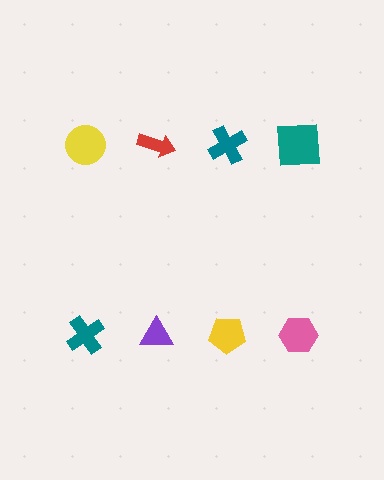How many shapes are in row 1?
4 shapes.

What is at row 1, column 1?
A yellow circle.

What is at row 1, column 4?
A teal square.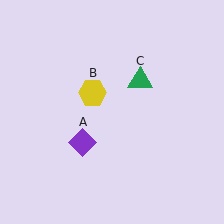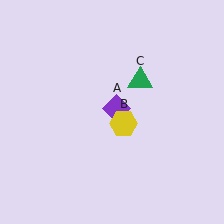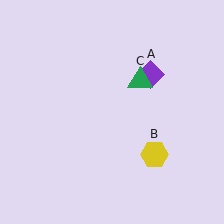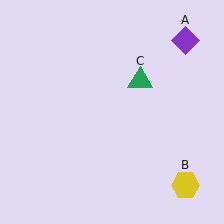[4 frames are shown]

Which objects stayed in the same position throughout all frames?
Green triangle (object C) remained stationary.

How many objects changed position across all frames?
2 objects changed position: purple diamond (object A), yellow hexagon (object B).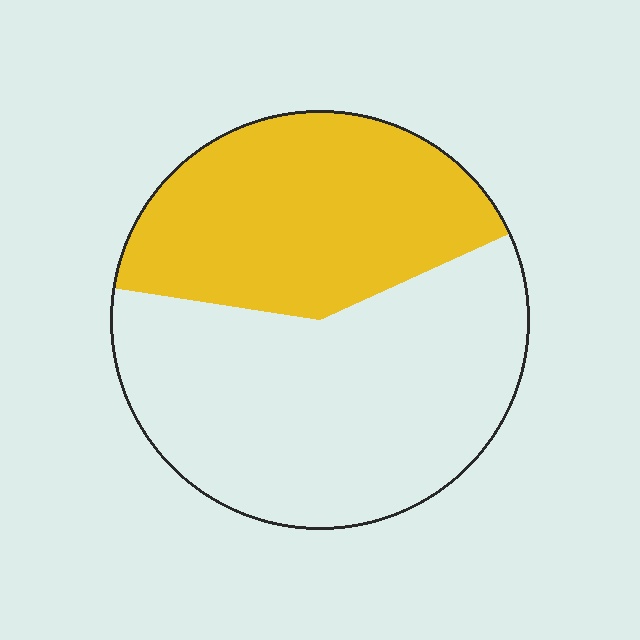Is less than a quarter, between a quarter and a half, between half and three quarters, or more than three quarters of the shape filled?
Between a quarter and a half.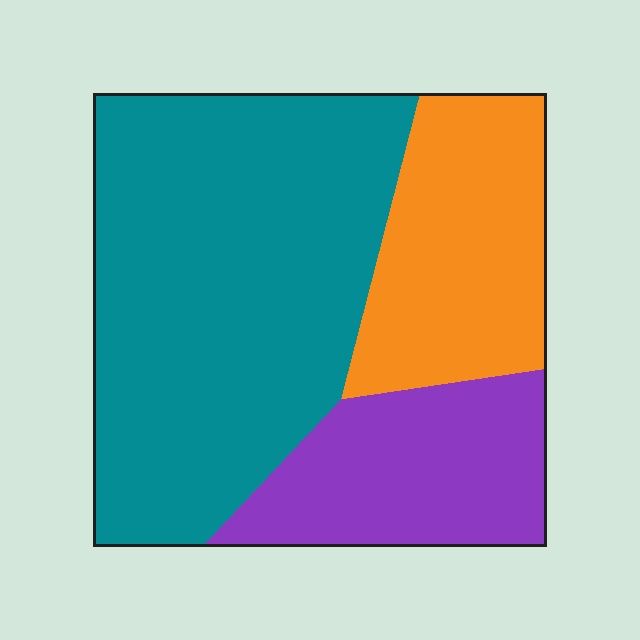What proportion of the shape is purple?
Purple takes up between a sixth and a third of the shape.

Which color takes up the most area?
Teal, at roughly 55%.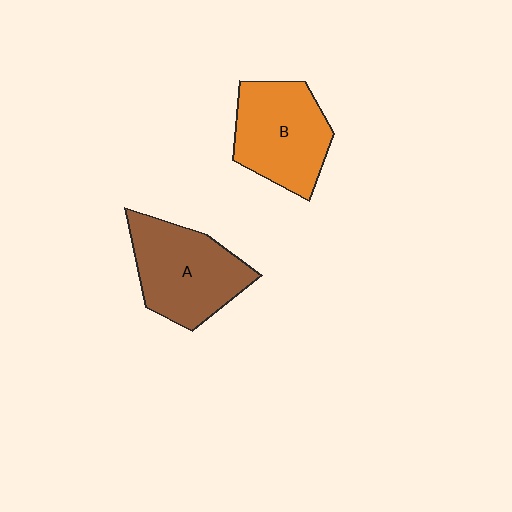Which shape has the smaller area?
Shape B (orange).